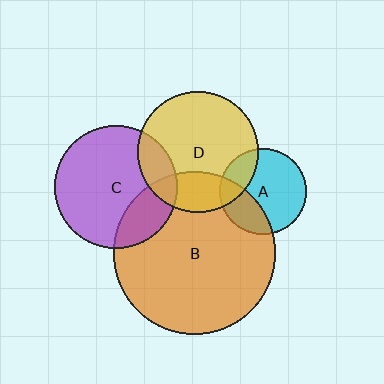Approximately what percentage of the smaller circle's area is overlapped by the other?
Approximately 25%.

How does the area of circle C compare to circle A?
Approximately 2.0 times.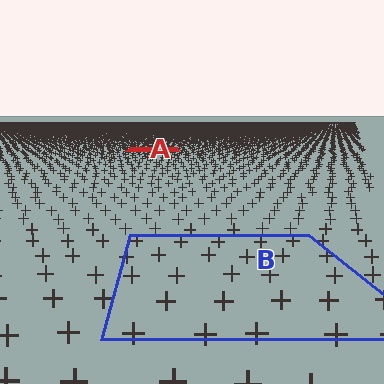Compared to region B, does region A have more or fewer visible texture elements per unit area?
Region A has more texture elements per unit area — they are packed more densely because it is farther away.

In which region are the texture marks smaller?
The texture marks are smaller in region A, because it is farther away.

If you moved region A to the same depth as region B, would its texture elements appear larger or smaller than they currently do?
They would appear larger. At a closer depth, the same texture elements are projected at a bigger on-screen size.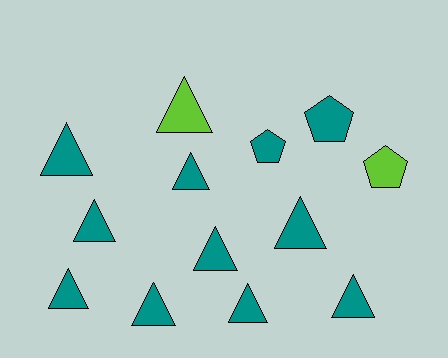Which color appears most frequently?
Teal, with 11 objects.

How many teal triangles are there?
There are 9 teal triangles.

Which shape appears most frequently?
Triangle, with 10 objects.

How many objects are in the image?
There are 13 objects.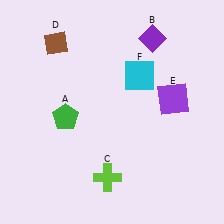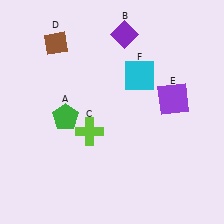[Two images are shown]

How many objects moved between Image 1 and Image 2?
2 objects moved between the two images.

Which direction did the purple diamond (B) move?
The purple diamond (B) moved left.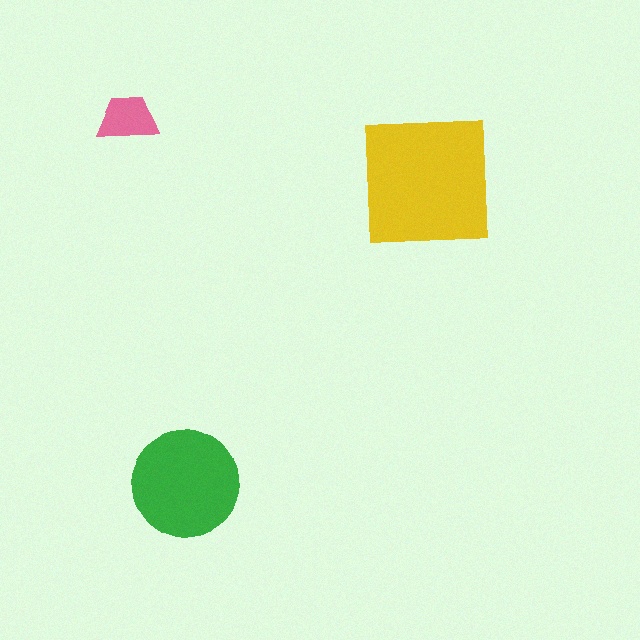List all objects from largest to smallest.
The yellow square, the green circle, the pink trapezoid.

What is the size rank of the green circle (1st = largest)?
2nd.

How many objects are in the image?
There are 3 objects in the image.